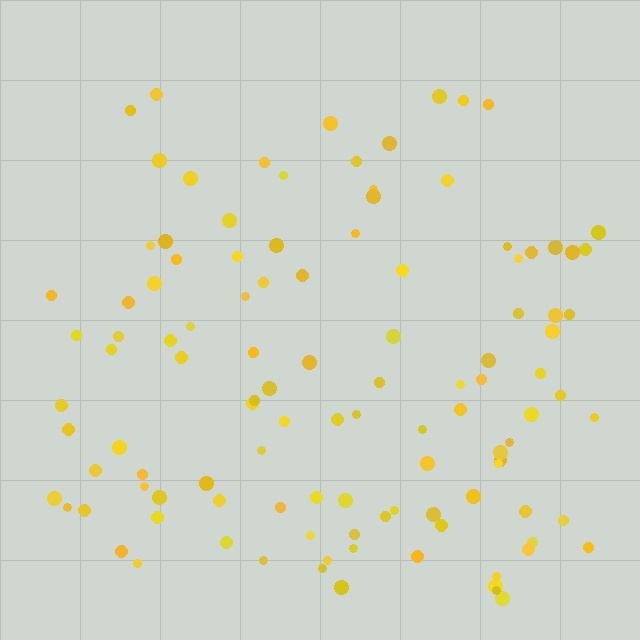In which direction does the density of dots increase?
From top to bottom, with the bottom side densest.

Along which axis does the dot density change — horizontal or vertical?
Vertical.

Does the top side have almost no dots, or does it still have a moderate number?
Still a moderate number, just noticeably fewer than the bottom.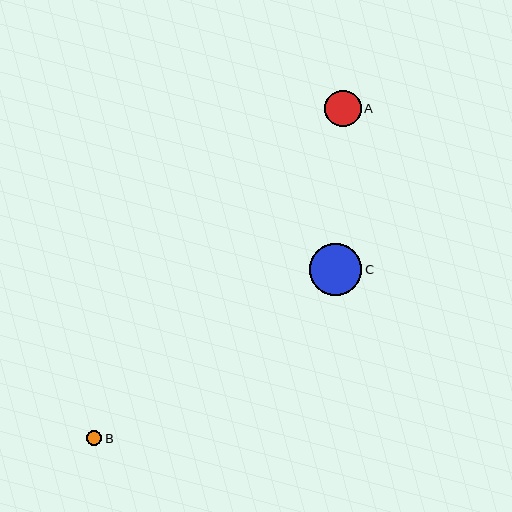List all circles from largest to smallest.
From largest to smallest: C, A, B.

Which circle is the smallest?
Circle B is the smallest with a size of approximately 15 pixels.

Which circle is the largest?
Circle C is the largest with a size of approximately 52 pixels.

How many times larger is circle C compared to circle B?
Circle C is approximately 3.4 times the size of circle B.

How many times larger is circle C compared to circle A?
Circle C is approximately 1.4 times the size of circle A.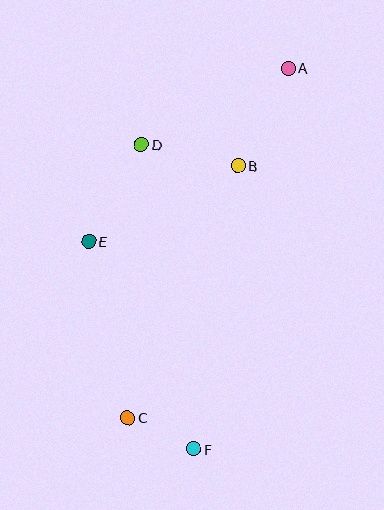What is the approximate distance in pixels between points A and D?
The distance between A and D is approximately 165 pixels.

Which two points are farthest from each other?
Points A and F are farthest from each other.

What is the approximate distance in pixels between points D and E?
The distance between D and E is approximately 110 pixels.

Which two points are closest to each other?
Points C and F are closest to each other.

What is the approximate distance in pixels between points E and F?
The distance between E and F is approximately 233 pixels.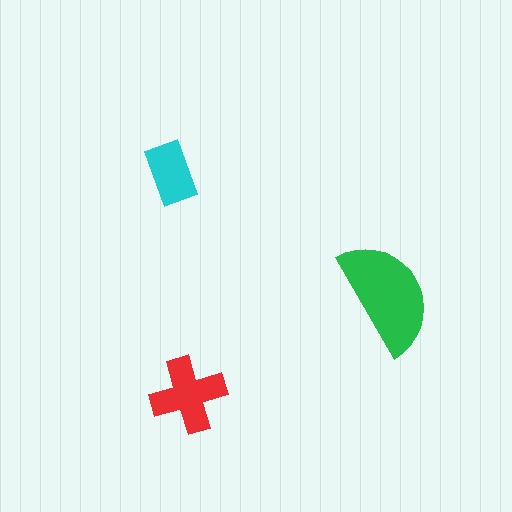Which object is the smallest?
The cyan rectangle.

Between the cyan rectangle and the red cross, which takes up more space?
The red cross.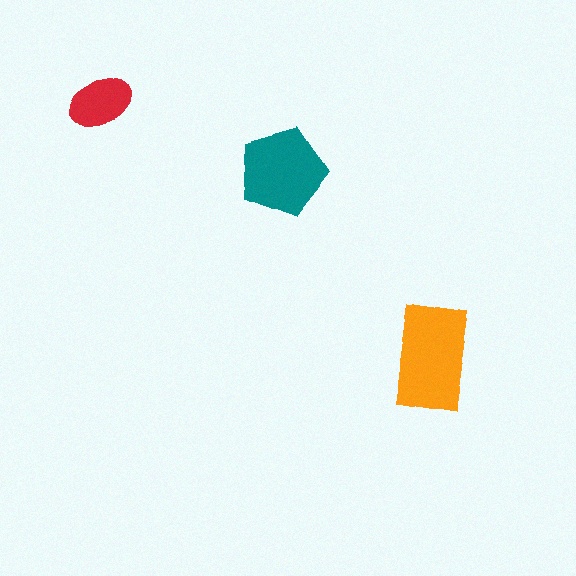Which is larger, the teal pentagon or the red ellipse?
The teal pentagon.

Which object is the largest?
The orange rectangle.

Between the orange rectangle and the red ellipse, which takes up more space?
The orange rectangle.